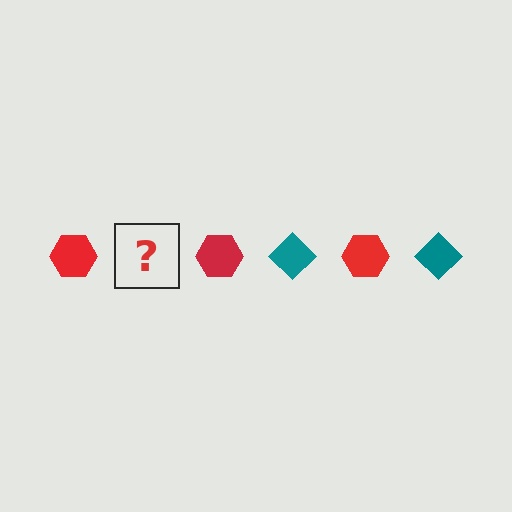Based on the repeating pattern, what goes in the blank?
The blank should be a teal diamond.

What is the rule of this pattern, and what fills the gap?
The rule is that the pattern alternates between red hexagon and teal diamond. The gap should be filled with a teal diamond.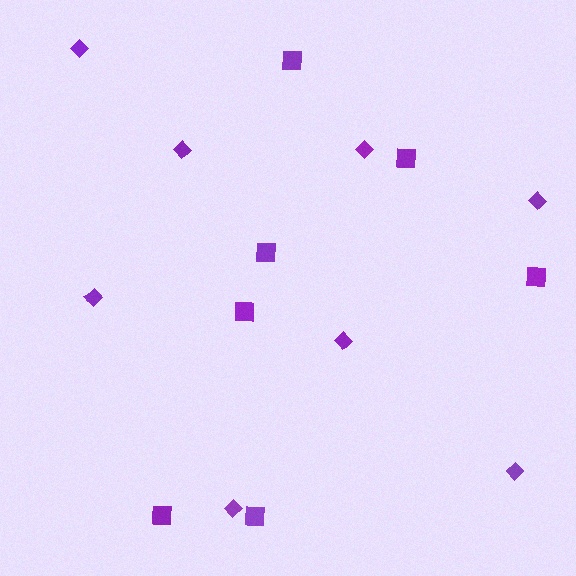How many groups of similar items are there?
There are 2 groups: one group of diamonds (8) and one group of squares (7).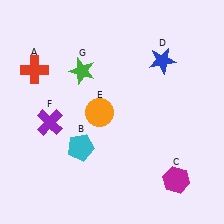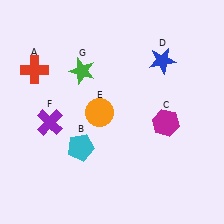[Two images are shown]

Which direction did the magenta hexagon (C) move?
The magenta hexagon (C) moved up.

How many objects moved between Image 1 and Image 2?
1 object moved between the two images.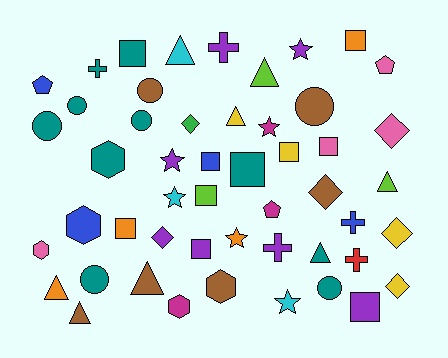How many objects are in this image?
There are 50 objects.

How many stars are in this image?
There are 6 stars.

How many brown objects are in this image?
There are 6 brown objects.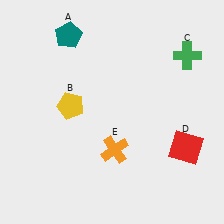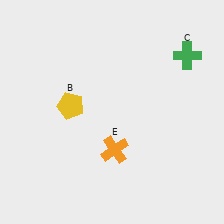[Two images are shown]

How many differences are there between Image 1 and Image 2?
There are 2 differences between the two images.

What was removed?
The teal pentagon (A), the red square (D) were removed in Image 2.